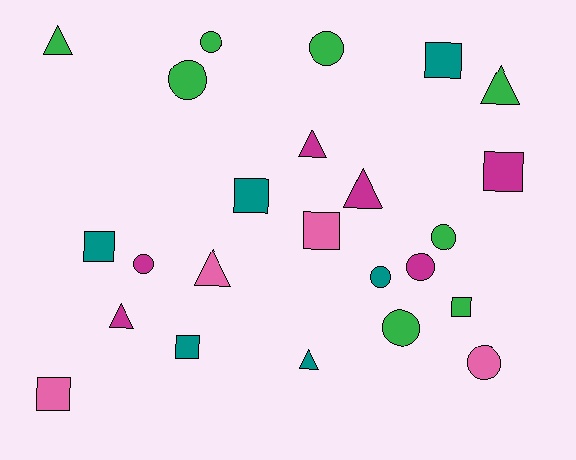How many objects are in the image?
There are 24 objects.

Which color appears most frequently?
Green, with 8 objects.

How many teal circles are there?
There is 1 teal circle.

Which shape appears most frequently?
Circle, with 9 objects.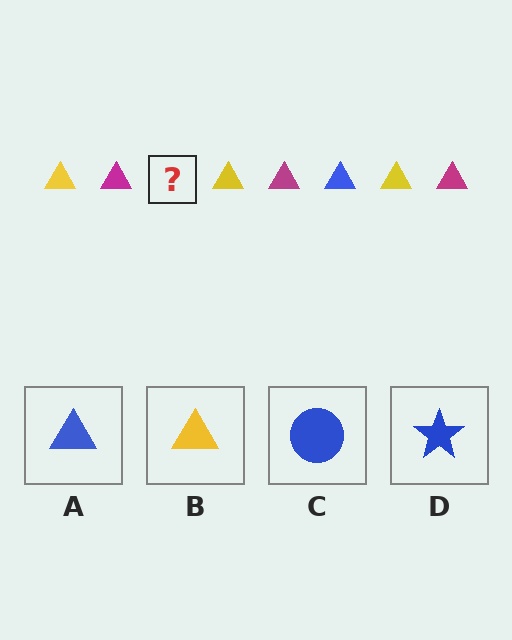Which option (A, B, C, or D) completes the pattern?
A.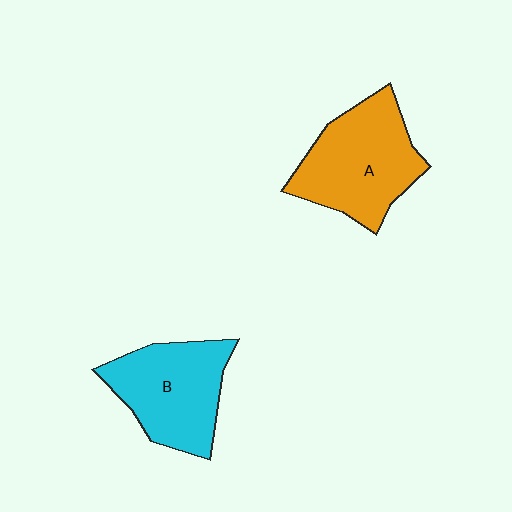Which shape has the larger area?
Shape A (orange).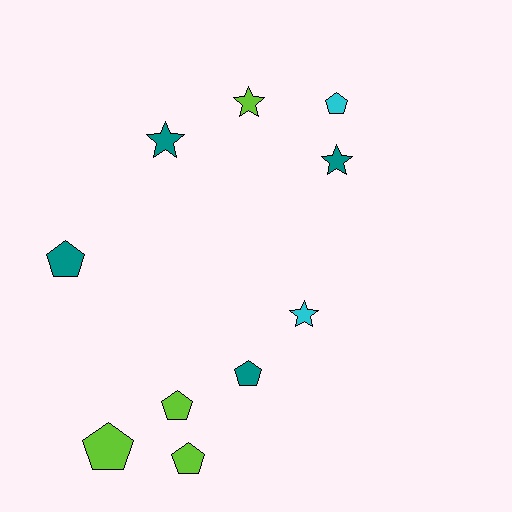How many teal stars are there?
There are 2 teal stars.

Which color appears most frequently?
Lime, with 4 objects.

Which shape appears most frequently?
Pentagon, with 6 objects.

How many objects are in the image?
There are 10 objects.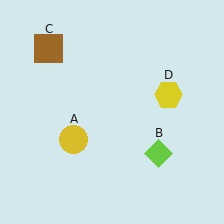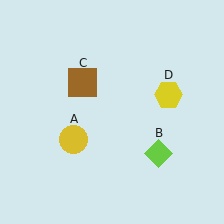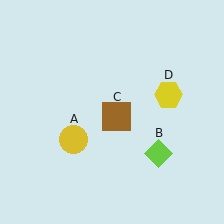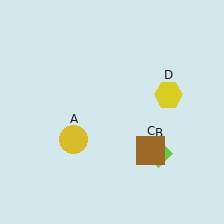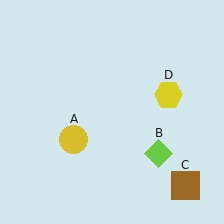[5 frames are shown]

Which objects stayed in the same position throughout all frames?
Yellow circle (object A) and lime diamond (object B) and yellow hexagon (object D) remained stationary.